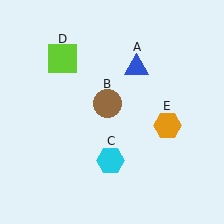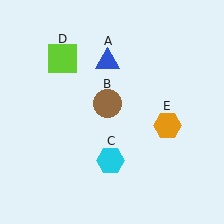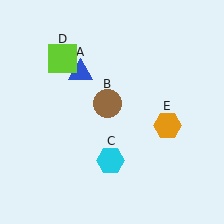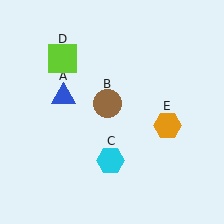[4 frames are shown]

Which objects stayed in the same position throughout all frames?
Brown circle (object B) and cyan hexagon (object C) and lime square (object D) and orange hexagon (object E) remained stationary.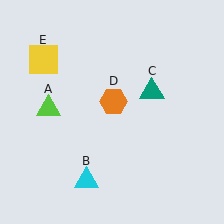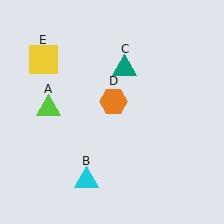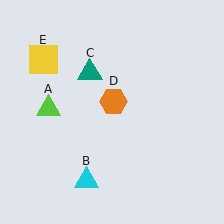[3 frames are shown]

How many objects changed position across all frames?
1 object changed position: teal triangle (object C).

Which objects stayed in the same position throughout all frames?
Lime triangle (object A) and cyan triangle (object B) and orange hexagon (object D) and yellow square (object E) remained stationary.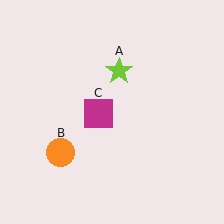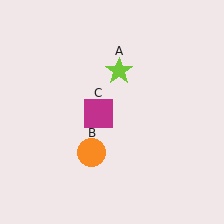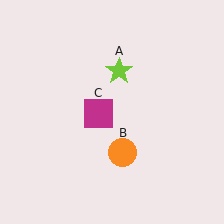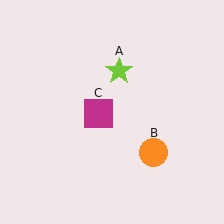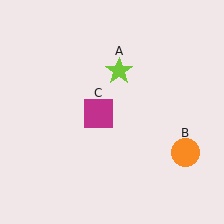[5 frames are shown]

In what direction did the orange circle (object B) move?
The orange circle (object B) moved right.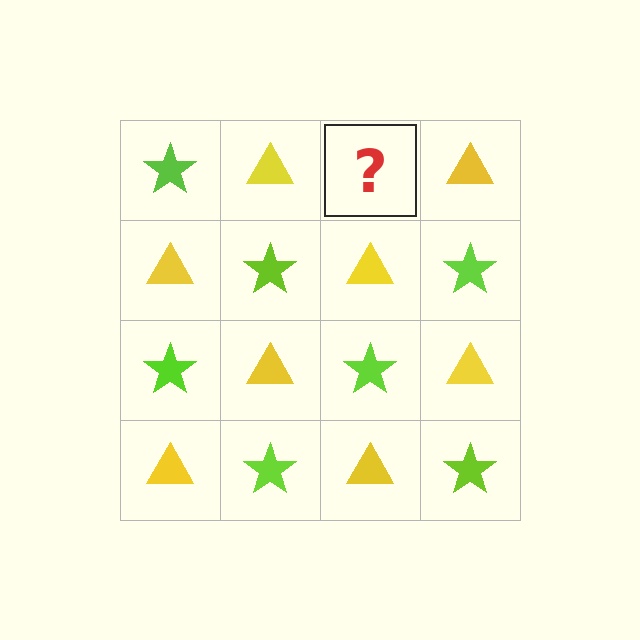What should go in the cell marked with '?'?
The missing cell should contain a lime star.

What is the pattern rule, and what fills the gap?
The rule is that it alternates lime star and yellow triangle in a checkerboard pattern. The gap should be filled with a lime star.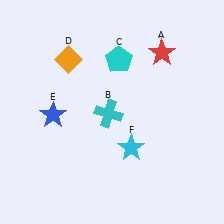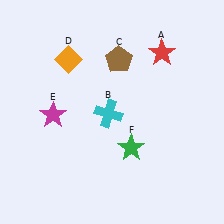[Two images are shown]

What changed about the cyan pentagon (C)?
In Image 1, C is cyan. In Image 2, it changed to brown.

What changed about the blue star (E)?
In Image 1, E is blue. In Image 2, it changed to magenta.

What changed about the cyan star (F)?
In Image 1, F is cyan. In Image 2, it changed to green.